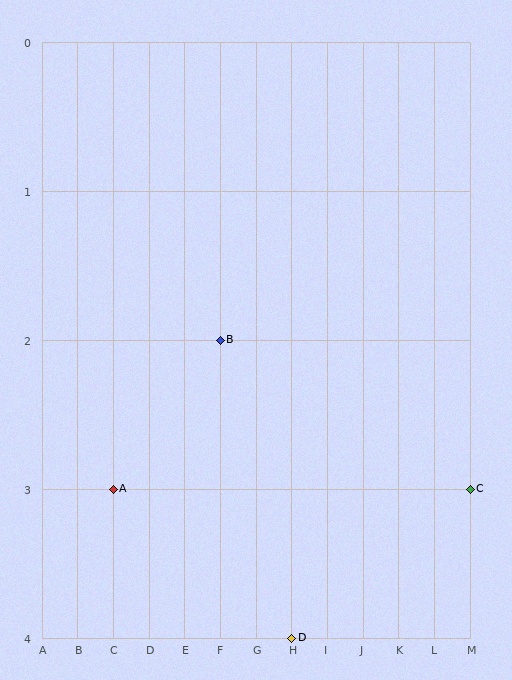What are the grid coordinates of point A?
Point A is at grid coordinates (C, 3).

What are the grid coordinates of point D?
Point D is at grid coordinates (H, 4).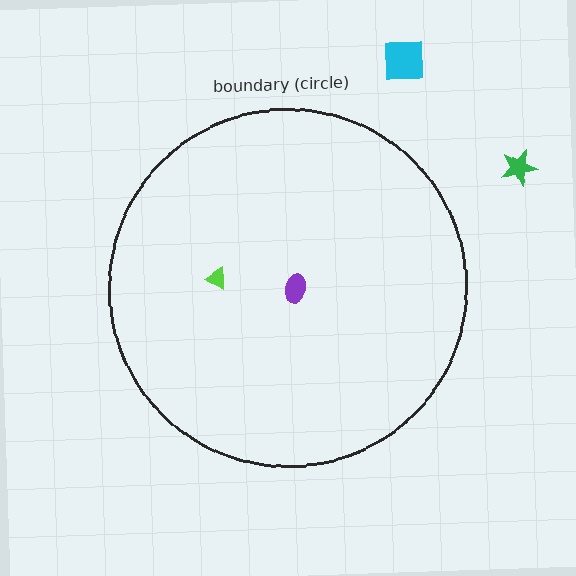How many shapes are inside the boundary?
2 inside, 2 outside.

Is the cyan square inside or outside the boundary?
Outside.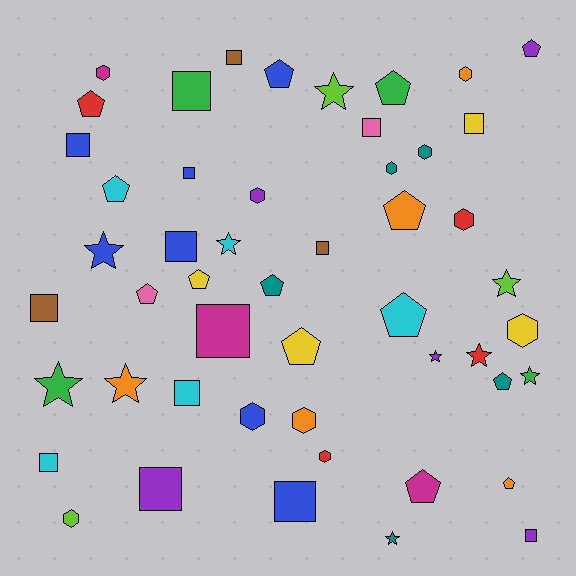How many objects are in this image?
There are 50 objects.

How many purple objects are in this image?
There are 5 purple objects.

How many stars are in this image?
There are 10 stars.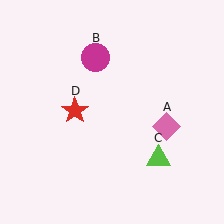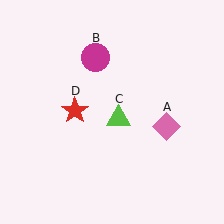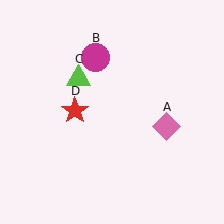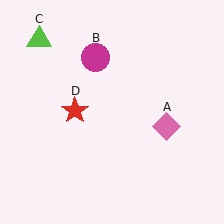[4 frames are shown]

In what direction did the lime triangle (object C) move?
The lime triangle (object C) moved up and to the left.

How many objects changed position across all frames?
1 object changed position: lime triangle (object C).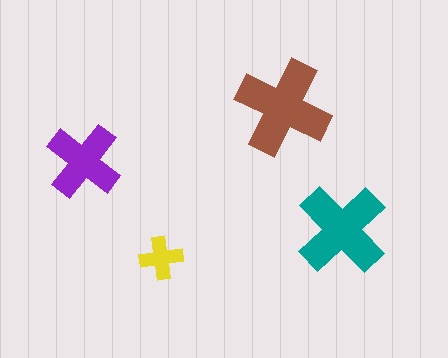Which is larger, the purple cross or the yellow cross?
The purple one.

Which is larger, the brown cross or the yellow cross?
The brown one.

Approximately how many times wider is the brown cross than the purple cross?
About 1.5 times wider.